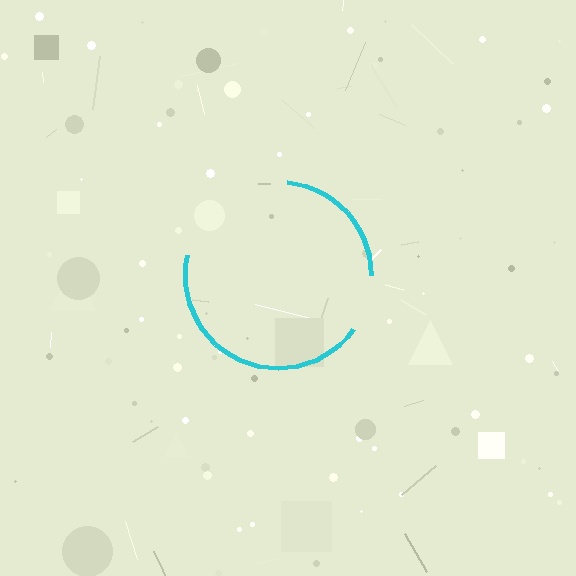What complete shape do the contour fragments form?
The contour fragments form a circle.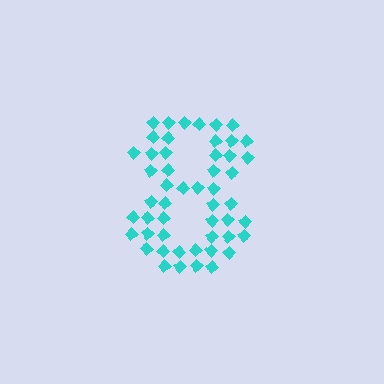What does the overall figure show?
The overall figure shows the digit 8.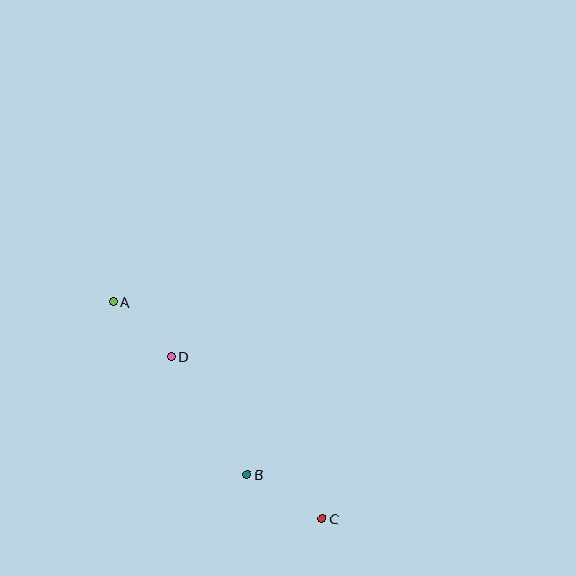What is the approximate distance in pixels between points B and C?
The distance between B and C is approximately 87 pixels.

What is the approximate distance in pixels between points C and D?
The distance between C and D is approximately 222 pixels.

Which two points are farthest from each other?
Points A and C are farthest from each other.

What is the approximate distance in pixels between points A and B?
The distance between A and B is approximately 219 pixels.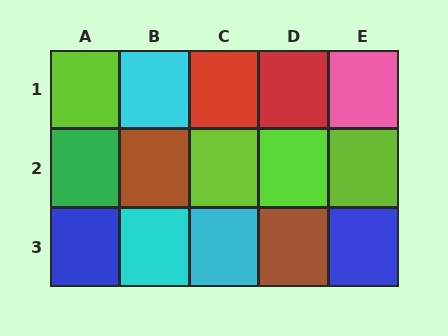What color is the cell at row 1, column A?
Lime.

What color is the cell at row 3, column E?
Blue.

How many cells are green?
1 cell is green.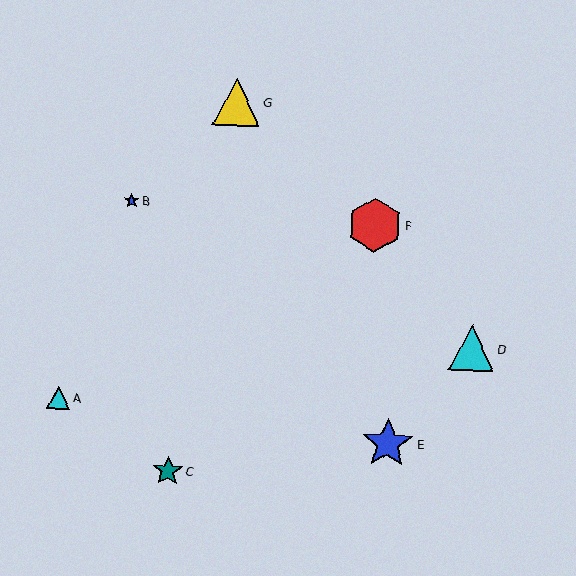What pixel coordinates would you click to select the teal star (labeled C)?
Click at (168, 471) to select the teal star C.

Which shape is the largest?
The red hexagon (labeled F) is the largest.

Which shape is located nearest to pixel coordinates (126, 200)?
The blue star (labeled B) at (131, 201) is nearest to that location.